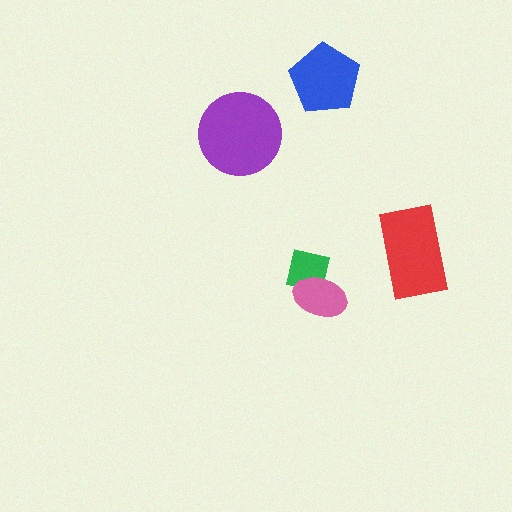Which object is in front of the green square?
The pink ellipse is in front of the green square.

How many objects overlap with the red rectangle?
0 objects overlap with the red rectangle.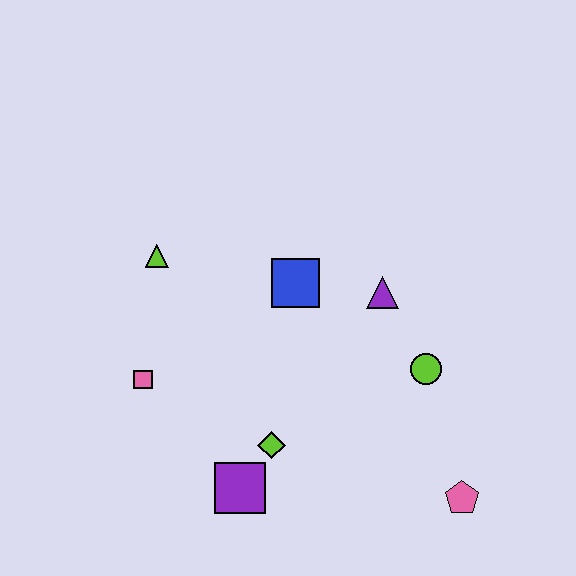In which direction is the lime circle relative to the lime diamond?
The lime circle is to the right of the lime diamond.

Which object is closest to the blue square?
The purple triangle is closest to the blue square.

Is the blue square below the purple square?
No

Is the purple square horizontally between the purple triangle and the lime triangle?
Yes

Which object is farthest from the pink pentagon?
The lime triangle is farthest from the pink pentagon.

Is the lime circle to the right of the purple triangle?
Yes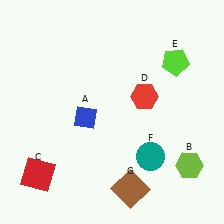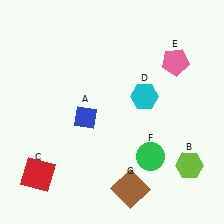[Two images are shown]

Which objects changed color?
D changed from red to cyan. E changed from lime to pink. F changed from teal to green.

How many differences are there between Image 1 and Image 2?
There are 3 differences between the two images.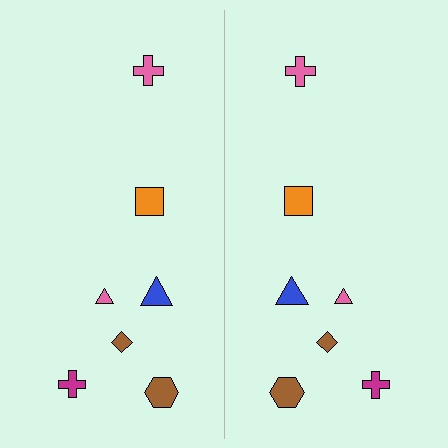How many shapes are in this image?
There are 14 shapes in this image.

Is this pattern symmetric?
Yes, this pattern has bilateral (reflection) symmetry.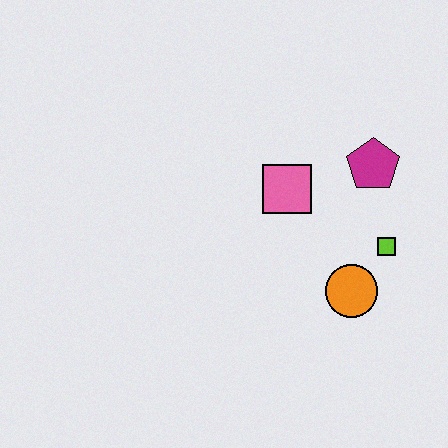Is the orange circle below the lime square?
Yes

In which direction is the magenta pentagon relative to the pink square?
The magenta pentagon is to the right of the pink square.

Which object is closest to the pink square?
The magenta pentagon is closest to the pink square.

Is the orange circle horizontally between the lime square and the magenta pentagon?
No